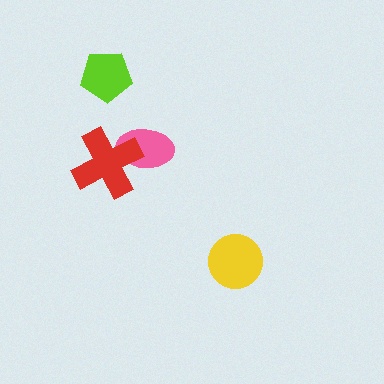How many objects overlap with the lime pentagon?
0 objects overlap with the lime pentagon.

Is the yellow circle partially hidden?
No, no other shape covers it.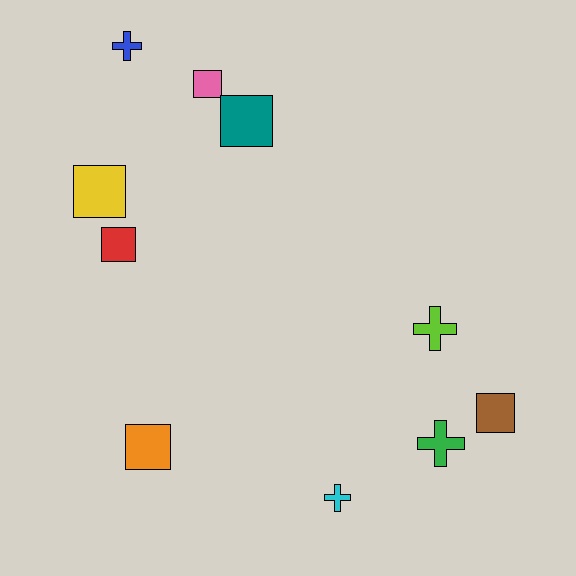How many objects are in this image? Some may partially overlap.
There are 10 objects.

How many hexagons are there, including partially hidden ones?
There are no hexagons.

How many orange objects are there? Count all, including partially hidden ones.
There is 1 orange object.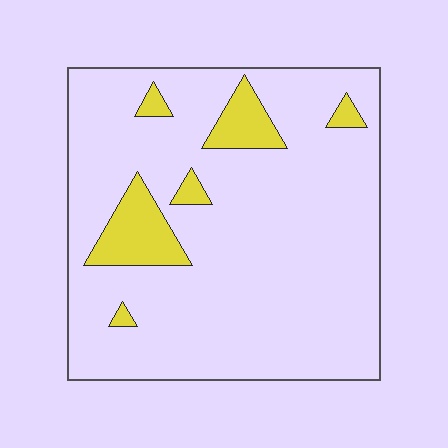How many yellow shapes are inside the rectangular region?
6.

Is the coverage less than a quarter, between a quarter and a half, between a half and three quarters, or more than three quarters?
Less than a quarter.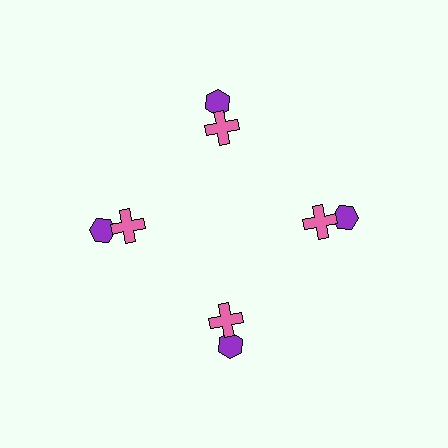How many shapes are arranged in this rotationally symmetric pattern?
There are 8 shapes, arranged in 4 groups of 2.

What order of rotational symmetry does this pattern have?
This pattern has 4-fold rotational symmetry.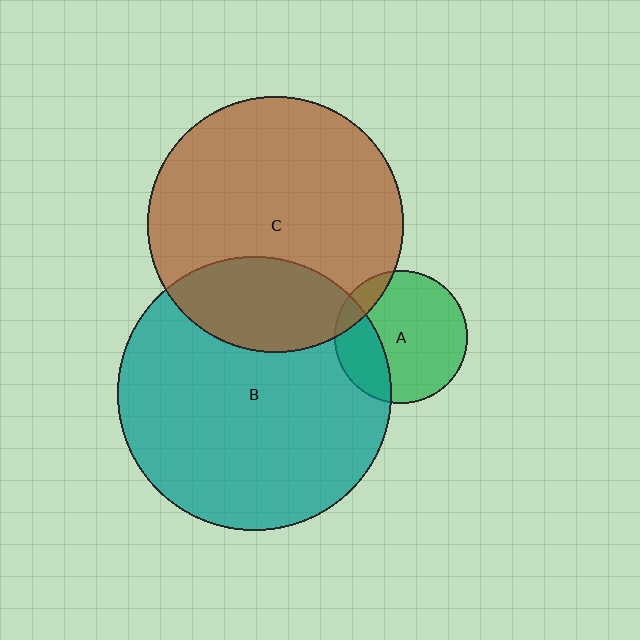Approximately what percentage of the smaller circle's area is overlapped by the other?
Approximately 10%.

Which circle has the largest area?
Circle B (teal).